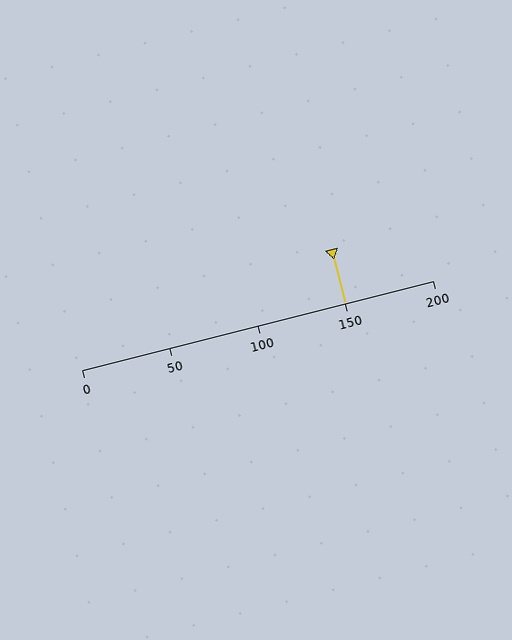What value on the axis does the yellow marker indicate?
The marker indicates approximately 150.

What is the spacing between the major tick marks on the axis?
The major ticks are spaced 50 apart.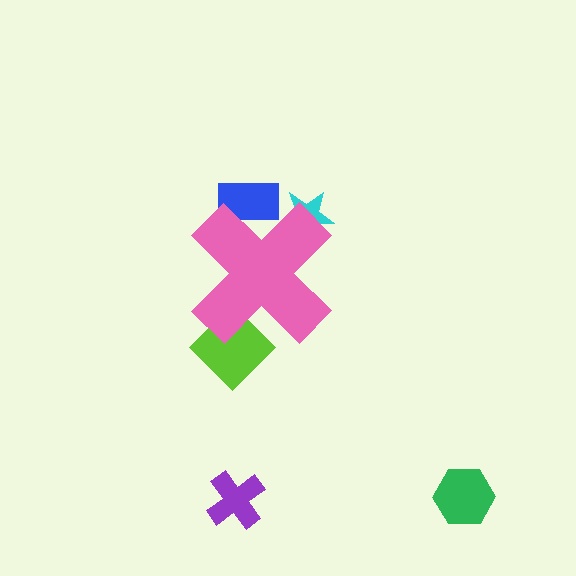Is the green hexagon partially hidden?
No, the green hexagon is fully visible.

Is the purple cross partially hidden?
No, the purple cross is fully visible.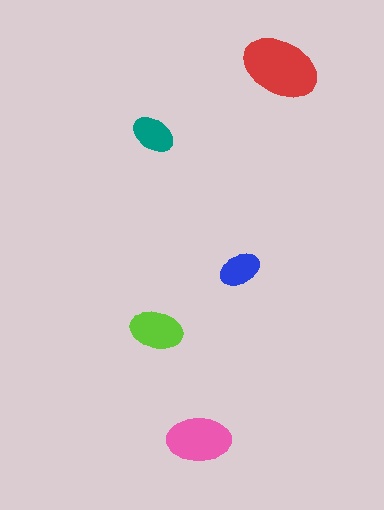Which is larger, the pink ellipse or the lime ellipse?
The pink one.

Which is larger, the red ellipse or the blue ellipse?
The red one.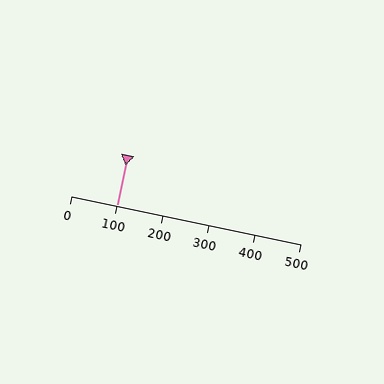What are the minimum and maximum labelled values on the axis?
The axis runs from 0 to 500.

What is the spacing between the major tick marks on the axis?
The major ticks are spaced 100 apart.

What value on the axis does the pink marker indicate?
The marker indicates approximately 100.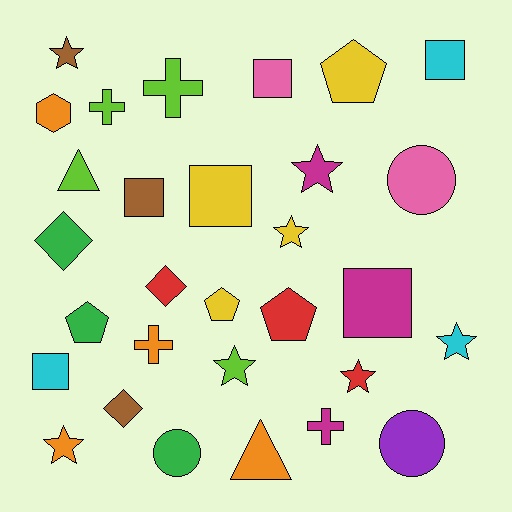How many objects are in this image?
There are 30 objects.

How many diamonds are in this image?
There are 3 diamonds.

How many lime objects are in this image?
There are 4 lime objects.